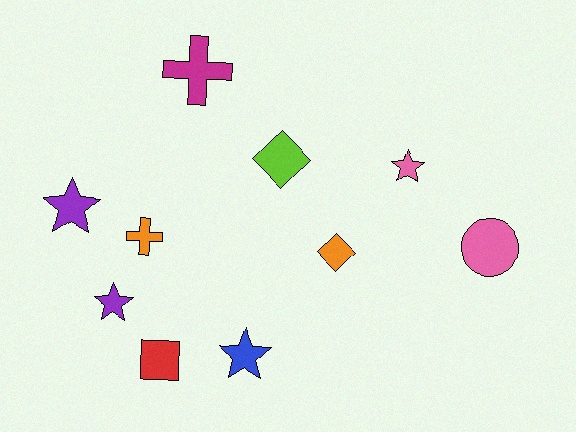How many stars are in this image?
There are 4 stars.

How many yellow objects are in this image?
There are no yellow objects.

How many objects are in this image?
There are 10 objects.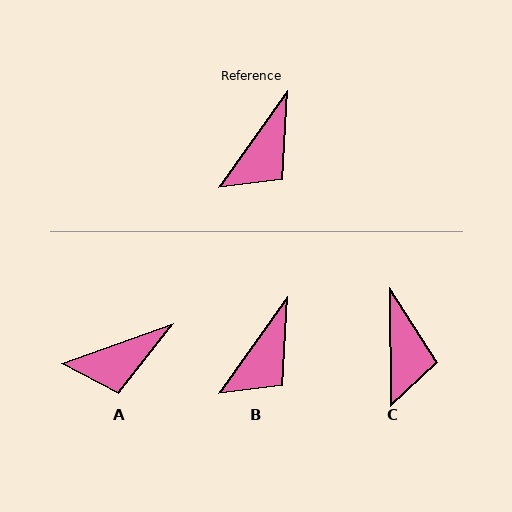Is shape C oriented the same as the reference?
No, it is off by about 36 degrees.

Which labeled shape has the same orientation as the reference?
B.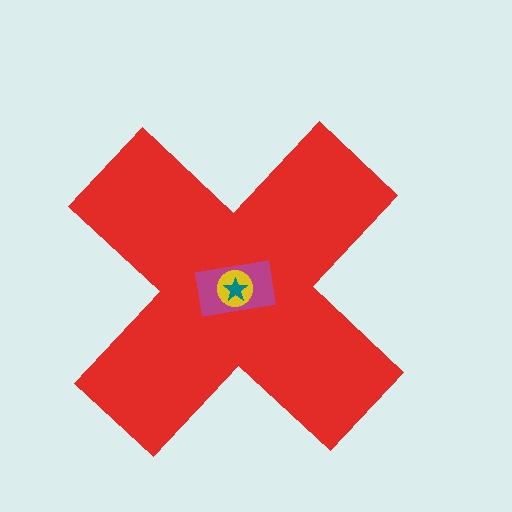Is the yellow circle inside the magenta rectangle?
Yes.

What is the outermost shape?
The red cross.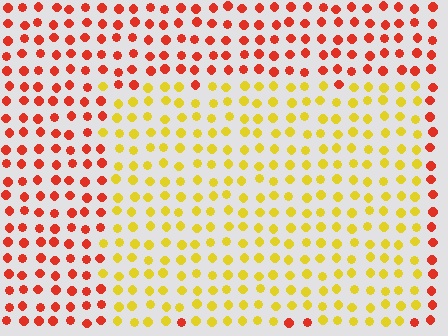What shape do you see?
I see a rectangle.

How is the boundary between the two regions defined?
The boundary is defined purely by a slight shift in hue (about 51 degrees). Spacing, size, and orientation are identical on both sides.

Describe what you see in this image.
The image is filled with small red elements in a uniform arrangement. A rectangle-shaped region is visible where the elements are tinted to a slightly different hue, forming a subtle color boundary.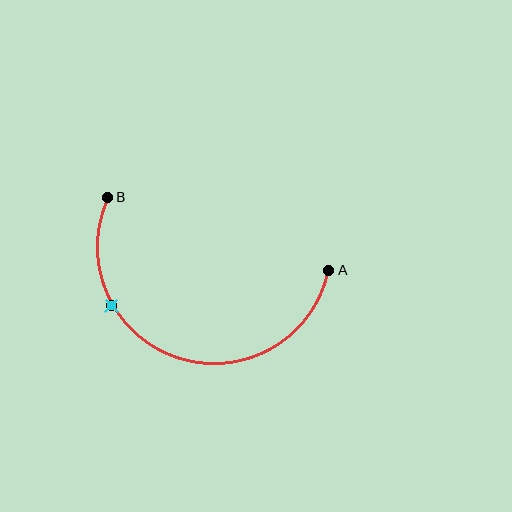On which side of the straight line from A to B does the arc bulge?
The arc bulges below the straight line connecting A and B.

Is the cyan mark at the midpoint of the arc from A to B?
No. The cyan mark lies on the arc but is closer to endpoint B. The arc midpoint would be at the point on the curve equidistant along the arc from both A and B.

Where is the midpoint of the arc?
The arc midpoint is the point on the curve farthest from the straight line joining A and B. It sits below that line.